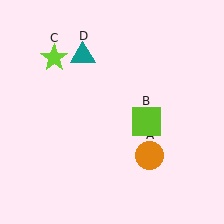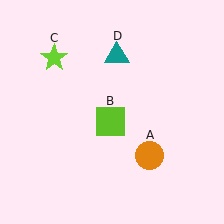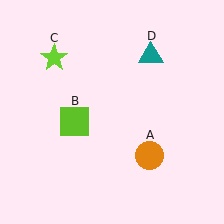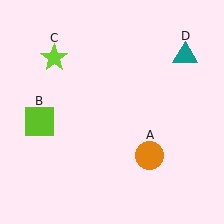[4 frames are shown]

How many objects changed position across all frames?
2 objects changed position: lime square (object B), teal triangle (object D).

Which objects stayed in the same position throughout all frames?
Orange circle (object A) and lime star (object C) remained stationary.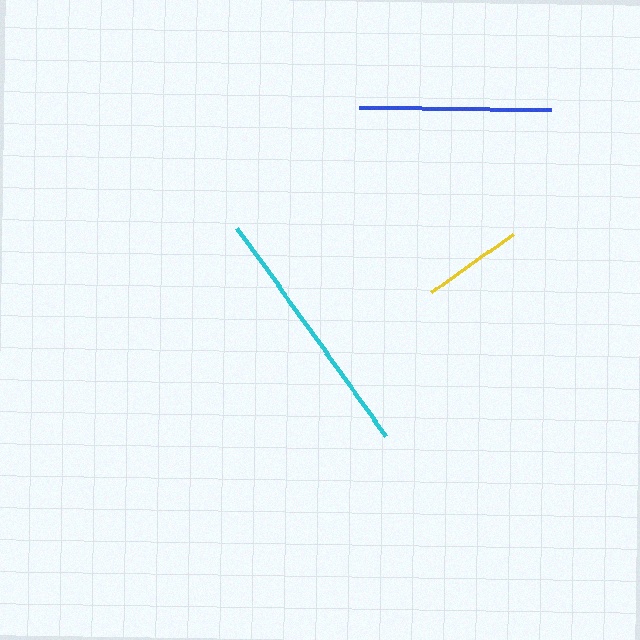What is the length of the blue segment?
The blue segment is approximately 192 pixels long.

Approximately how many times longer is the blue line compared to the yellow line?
The blue line is approximately 1.9 times the length of the yellow line.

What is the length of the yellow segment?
The yellow segment is approximately 100 pixels long.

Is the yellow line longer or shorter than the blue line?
The blue line is longer than the yellow line.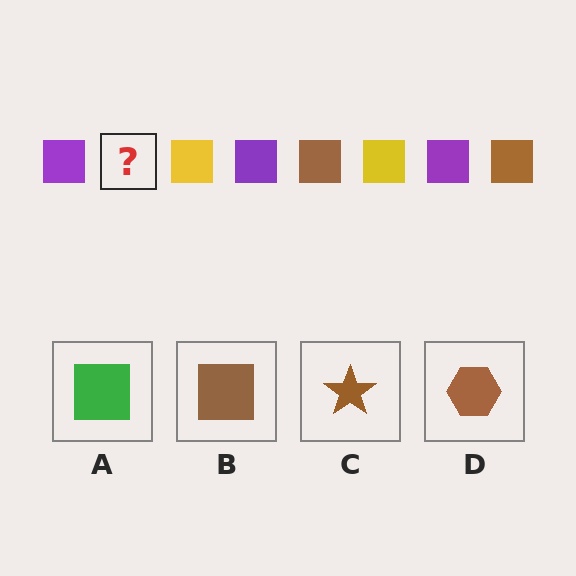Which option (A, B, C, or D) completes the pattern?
B.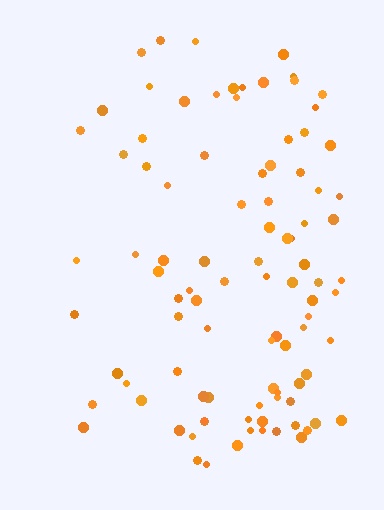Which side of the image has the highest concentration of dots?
The right.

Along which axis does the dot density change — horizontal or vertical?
Horizontal.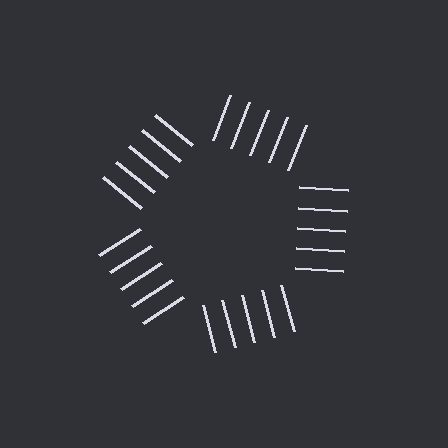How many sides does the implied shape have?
5 sides — the line-ends trace a pentagon.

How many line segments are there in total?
25 — 5 along each of the 5 edges.